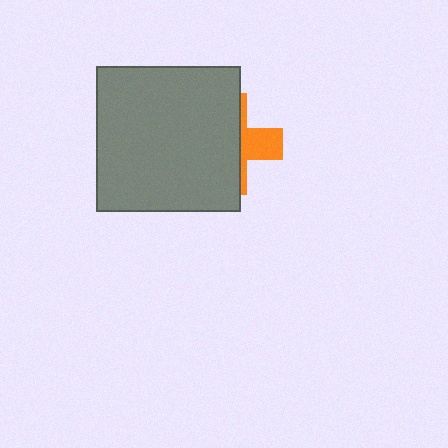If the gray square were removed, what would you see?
You would see the complete orange cross.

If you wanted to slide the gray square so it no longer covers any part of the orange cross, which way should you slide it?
Slide it left — that is the most direct way to separate the two shapes.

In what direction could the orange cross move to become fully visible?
The orange cross could move right. That would shift it out from behind the gray square entirely.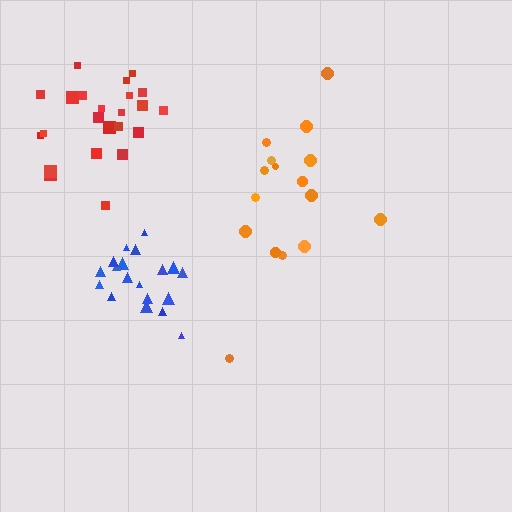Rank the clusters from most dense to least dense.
blue, red, orange.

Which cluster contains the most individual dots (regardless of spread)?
Red (24).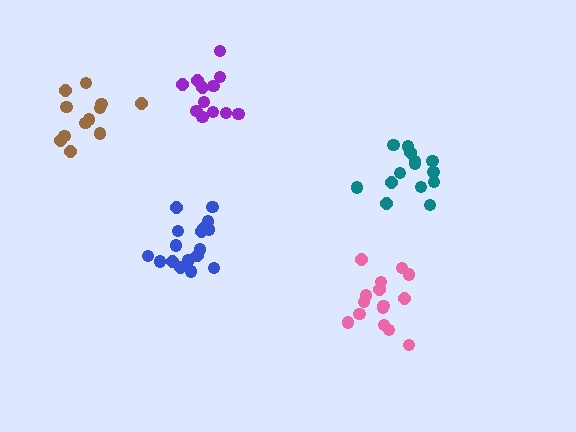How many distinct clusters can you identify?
There are 5 distinct clusters.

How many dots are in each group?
Group 1: 15 dots, Group 2: 12 dots, Group 3: 17 dots, Group 4: 15 dots, Group 5: 12 dots (71 total).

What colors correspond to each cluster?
The clusters are colored: teal, purple, blue, pink, brown.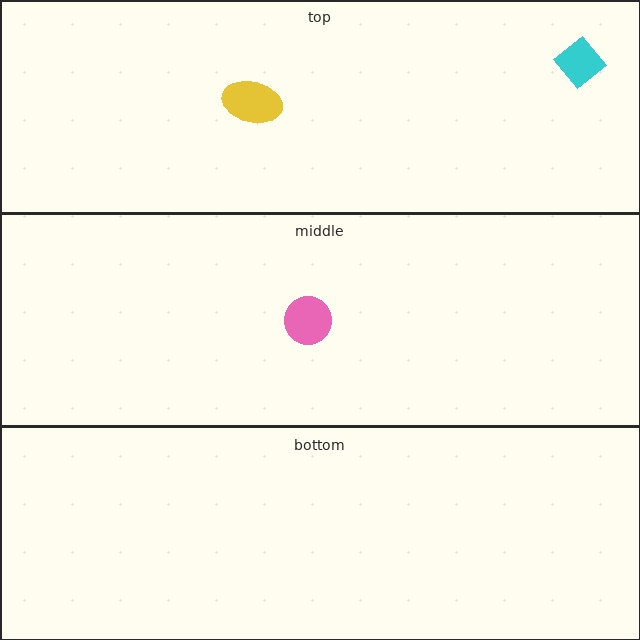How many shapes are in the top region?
2.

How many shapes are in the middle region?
1.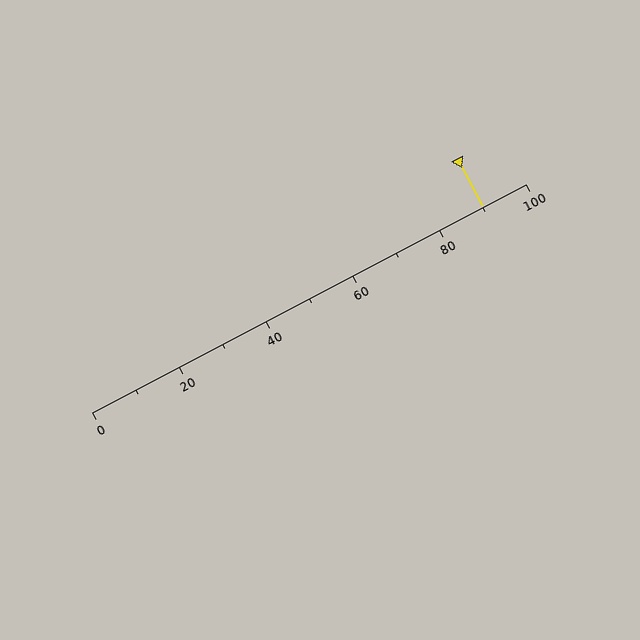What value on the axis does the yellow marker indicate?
The marker indicates approximately 90.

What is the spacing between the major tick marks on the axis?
The major ticks are spaced 20 apart.